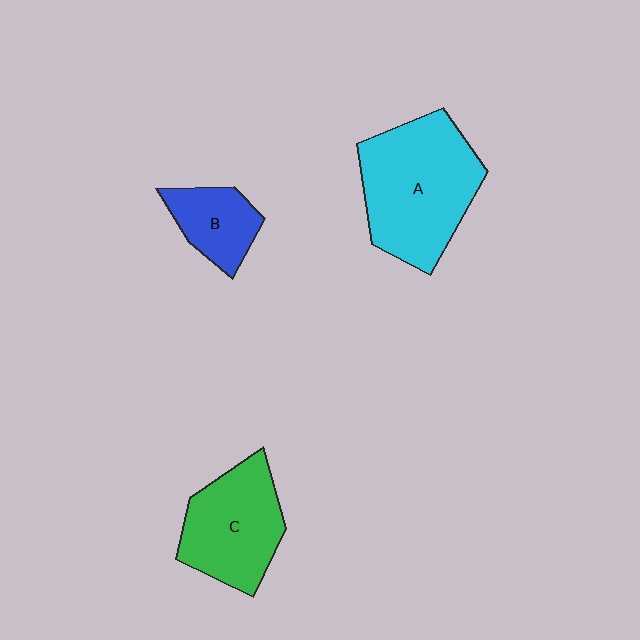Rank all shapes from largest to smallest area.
From largest to smallest: A (cyan), C (green), B (blue).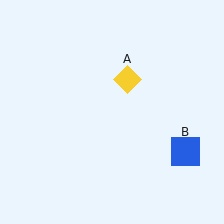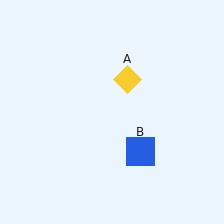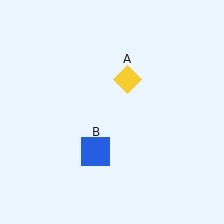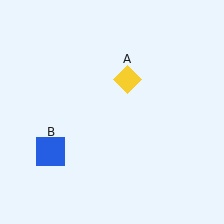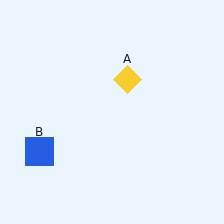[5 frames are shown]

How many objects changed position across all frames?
1 object changed position: blue square (object B).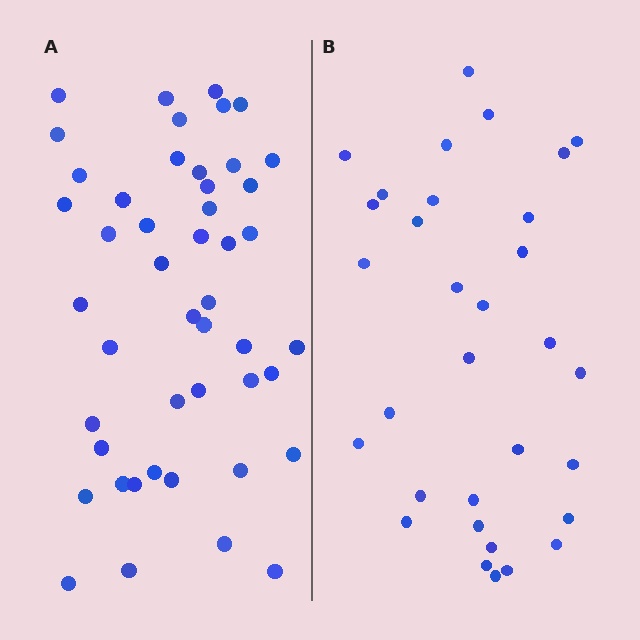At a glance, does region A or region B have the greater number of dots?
Region A (the left region) has more dots.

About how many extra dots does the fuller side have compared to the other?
Region A has approximately 15 more dots than region B.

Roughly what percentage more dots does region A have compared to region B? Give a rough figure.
About 45% more.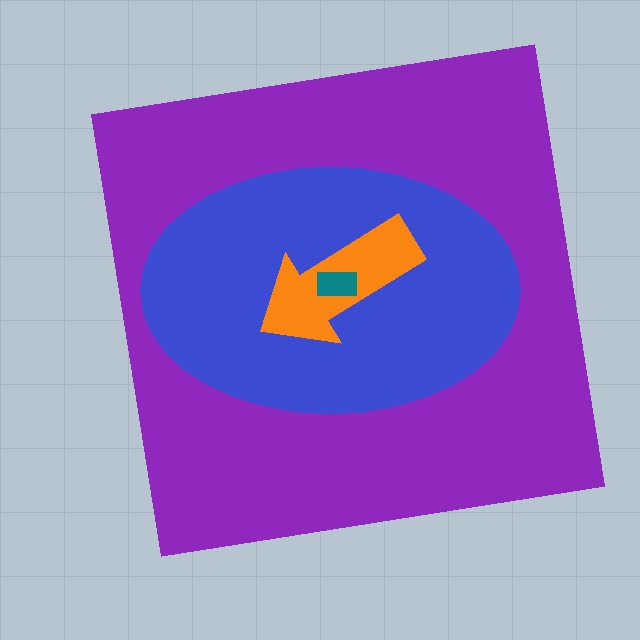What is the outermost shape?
The purple square.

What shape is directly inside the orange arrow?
The teal rectangle.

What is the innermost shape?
The teal rectangle.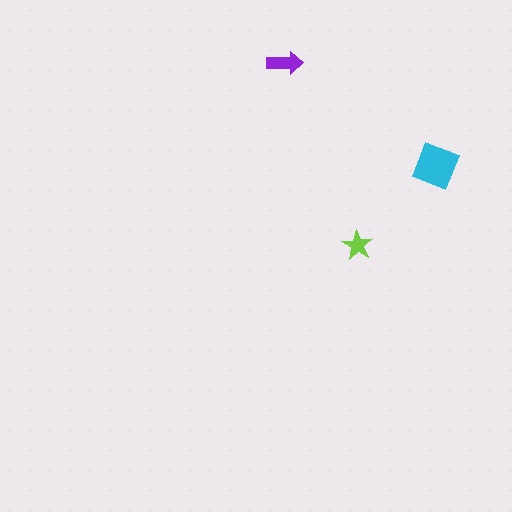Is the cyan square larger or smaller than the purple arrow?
Larger.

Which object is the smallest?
The lime star.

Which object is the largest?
The cyan square.